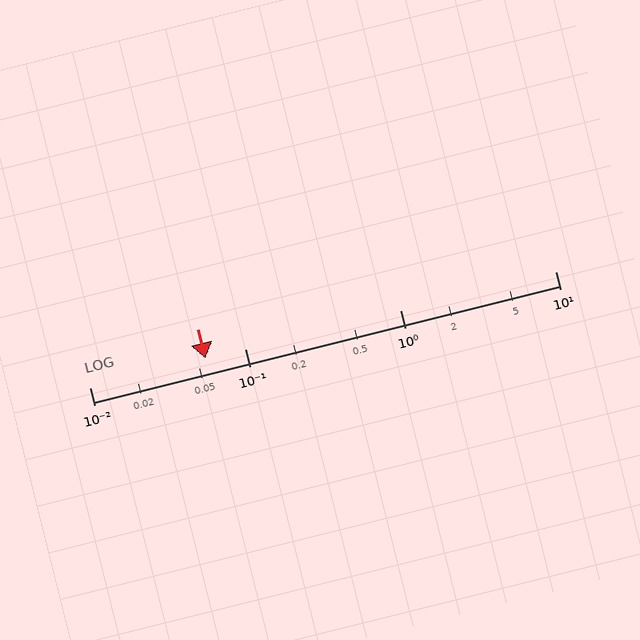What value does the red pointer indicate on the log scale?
The pointer indicates approximately 0.056.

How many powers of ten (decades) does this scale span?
The scale spans 3 decades, from 0.01 to 10.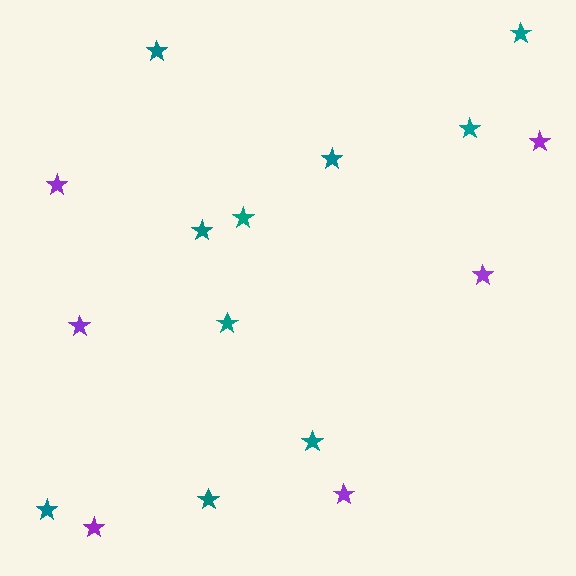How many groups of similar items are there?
There are 2 groups: one group of purple stars (6) and one group of teal stars (10).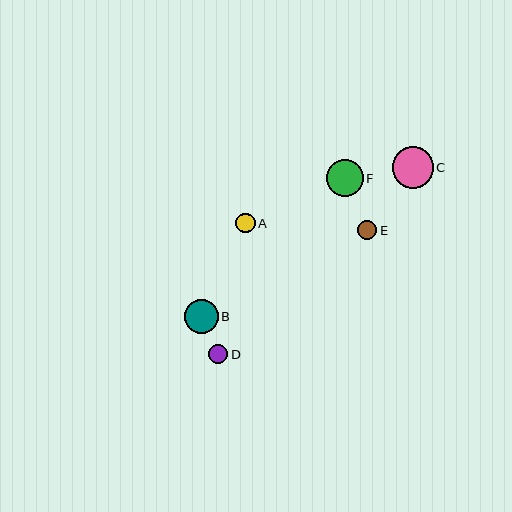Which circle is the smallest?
Circle D is the smallest with a size of approximately 19 pixels.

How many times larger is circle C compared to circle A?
Circle C is approximately 2.1 times the size of circle A.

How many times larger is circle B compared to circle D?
Circle B is approximately 1.8 times the size of circle D.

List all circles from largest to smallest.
From largest to smallest: C, F, B, A, E, D.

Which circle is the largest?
Circle C is the largest with a size of approximately 41 pixels.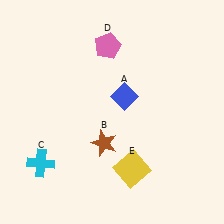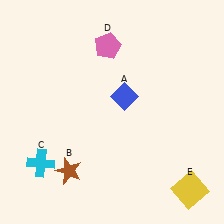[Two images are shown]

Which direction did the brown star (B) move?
The brown star (B) moved left.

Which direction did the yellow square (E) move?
The yellow square (E) moved right.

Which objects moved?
The objects that moved are: the brown star (B), the yellow square (E).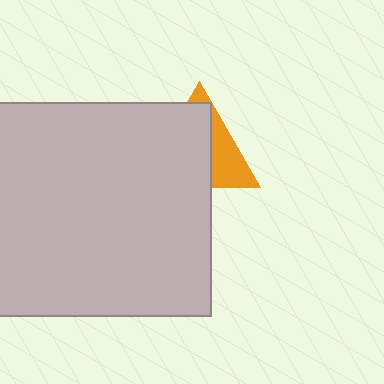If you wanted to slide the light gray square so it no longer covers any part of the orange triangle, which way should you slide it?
Slide it toward the lower-left — that is the most direct way to separate the two shapes.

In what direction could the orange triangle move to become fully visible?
The orange triangle could move toward the upper-right. That would shift it out from behind the light gray square entirely.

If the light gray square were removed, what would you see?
You would see the complete orange triangle.